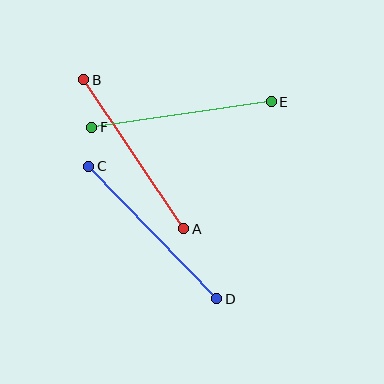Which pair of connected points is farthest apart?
Points C and D are farthest apart.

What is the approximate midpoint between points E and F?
The midpoint is at approximately (181, 114) pixels.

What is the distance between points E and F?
The distance is approximately 181 pixels.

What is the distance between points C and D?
The distance is approximately 184 pixels.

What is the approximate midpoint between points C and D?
The midpoint is at approximately (153, 232) pixels.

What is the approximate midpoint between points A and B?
The midpoint is at approximately (134, 154) pixels.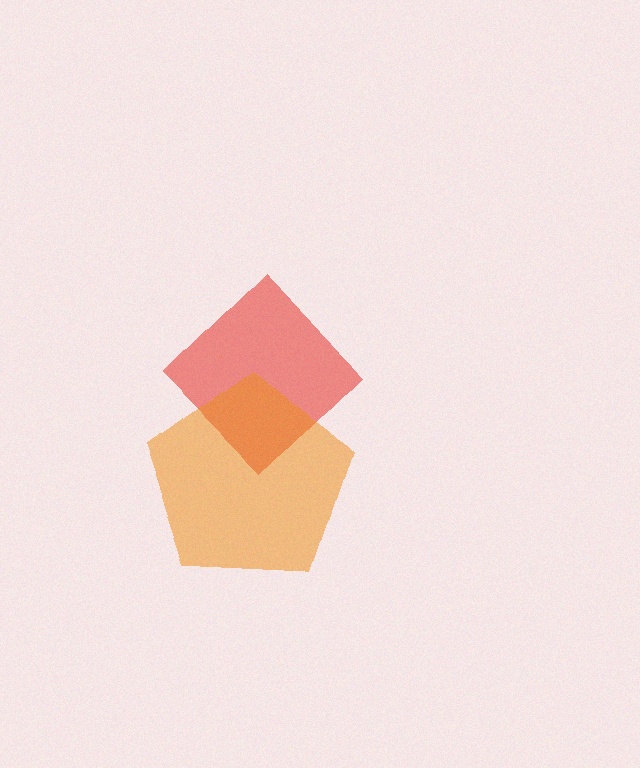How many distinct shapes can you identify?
There are 2 distinct shapes: a red diamond, an orange pentagon.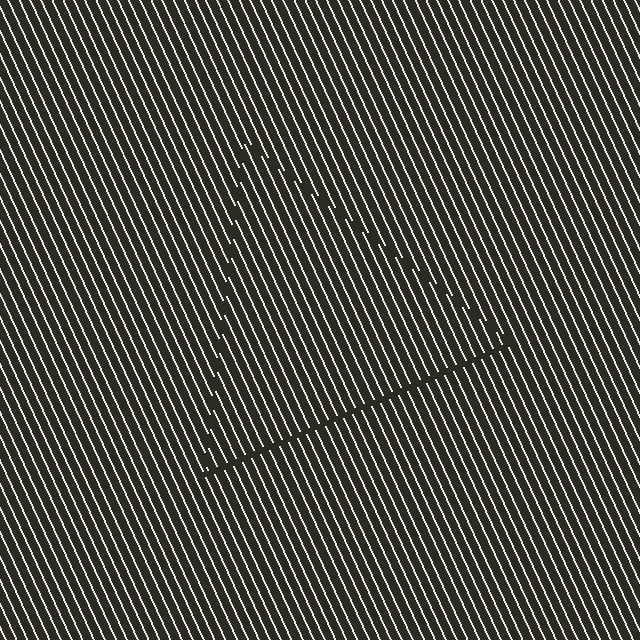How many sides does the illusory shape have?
3 sides — the line-ends trace a triangle.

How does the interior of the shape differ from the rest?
The interior of the shape contains the same grating, shifted by half a period — the contour is defined by the phase discontinuity where line-ends from the inner and outer gratings abut.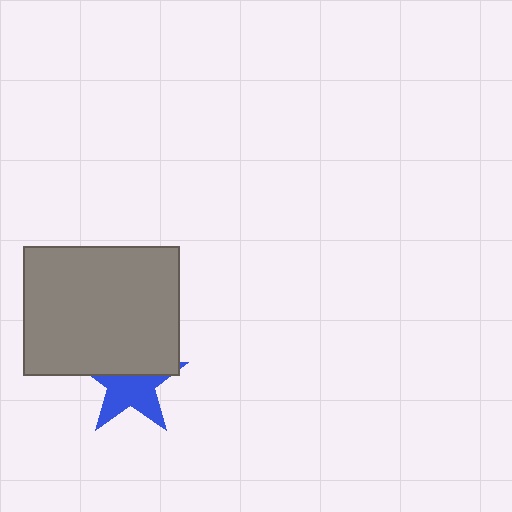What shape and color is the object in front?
The object in front is a gray rectangle.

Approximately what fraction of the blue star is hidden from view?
Roughly 44% of the blue star is hidden behind the gray rectangle.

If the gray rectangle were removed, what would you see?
You would see the complete blue star.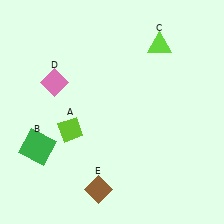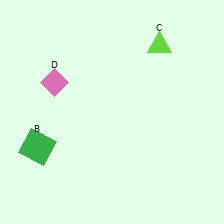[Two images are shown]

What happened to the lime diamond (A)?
The lime diamond (A) was removed in Image 2. It was in the bottom-left area of Image 1.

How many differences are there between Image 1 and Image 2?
There are 2 differences between the two images.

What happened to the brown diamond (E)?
The brown diamond (E) was removed in Image 2. It was in the bottom-left area of Image 1.